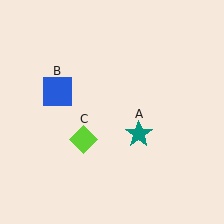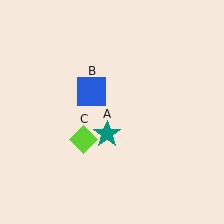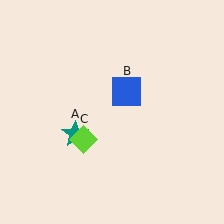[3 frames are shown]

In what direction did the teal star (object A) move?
The teal star (object A) moved left.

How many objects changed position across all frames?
2 objects changed position: teal star (object A), blue square (object B).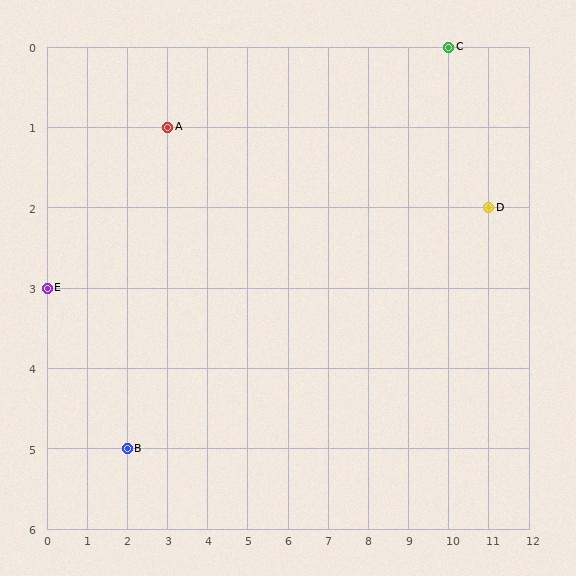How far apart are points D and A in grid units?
Points D and A are 8 columns and 1 row apart (about 8.1 grid units diagonally).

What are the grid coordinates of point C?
Point C is at grid coordinates (10, 0).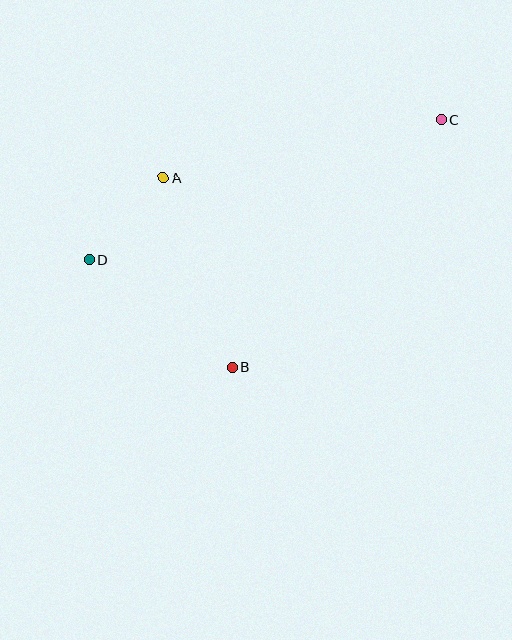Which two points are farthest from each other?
Points C and D are farthest from each other.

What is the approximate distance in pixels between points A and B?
The distance between A and B is approximately 201 pixels.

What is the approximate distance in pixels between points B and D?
The distance between B and D is approximately 180 pixels.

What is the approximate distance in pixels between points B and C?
The distance between B and C is approximately 323 pixels.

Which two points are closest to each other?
Points A and D are closest to each other.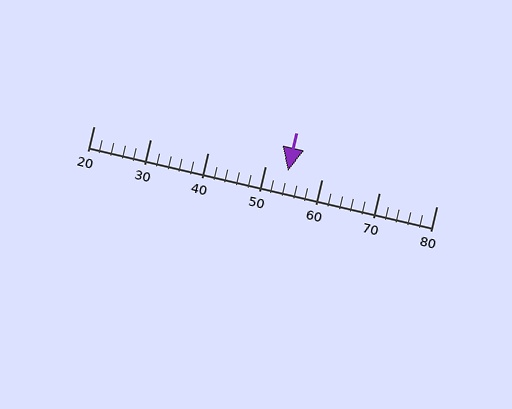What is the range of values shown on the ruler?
The ruler shows values from 20 to 80.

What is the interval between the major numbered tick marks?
The major tick marks are spaced 10 units apart.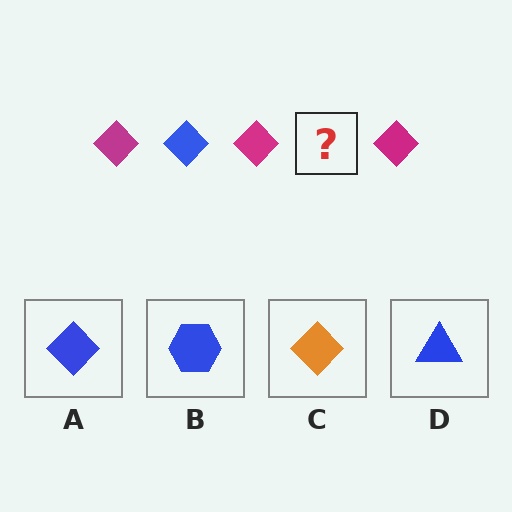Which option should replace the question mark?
Option A.